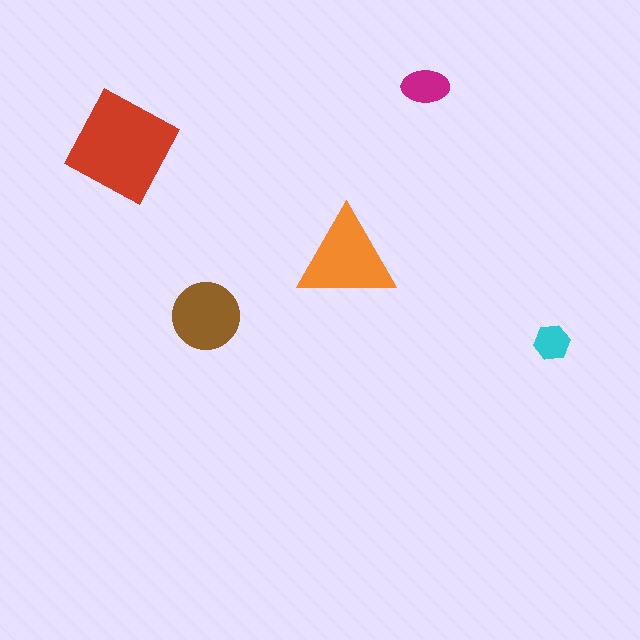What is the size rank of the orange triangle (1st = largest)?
2nd.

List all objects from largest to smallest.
The red diamond, the orange triangle, the brown circle, the magenta ellipse, the cyan hexagon.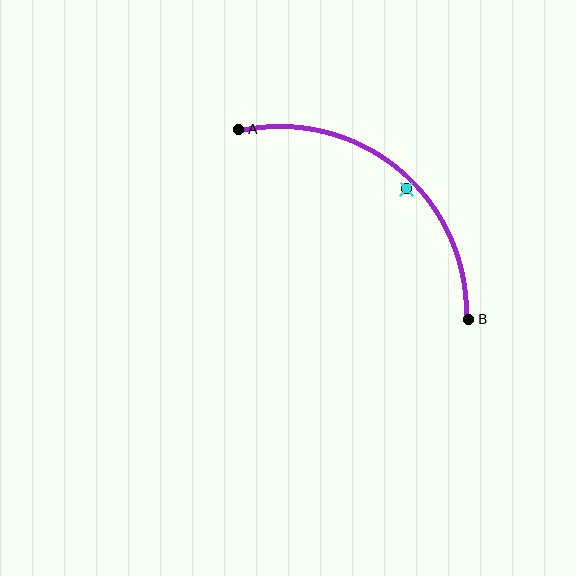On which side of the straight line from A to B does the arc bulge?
The arc bulges above and to the right of the straight line connecting A and B.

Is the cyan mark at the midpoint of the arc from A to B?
No — the cyan mark does not lie on the arc at all. It sits slightly inside the curve.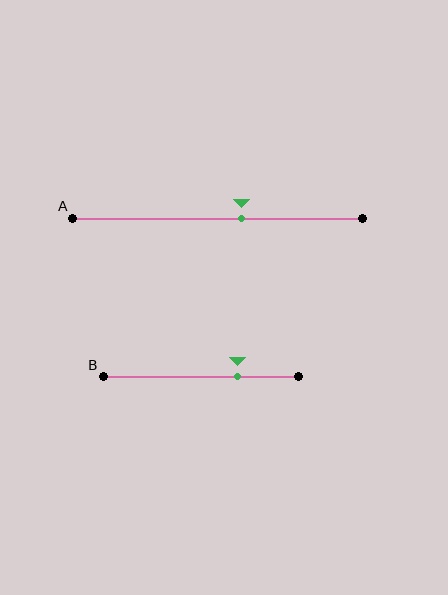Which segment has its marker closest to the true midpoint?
Segment A has its marker closest to the true midpoint.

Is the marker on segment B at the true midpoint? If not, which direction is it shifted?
No, the marker on segment B is shifted to the right by about 19% of the segment length.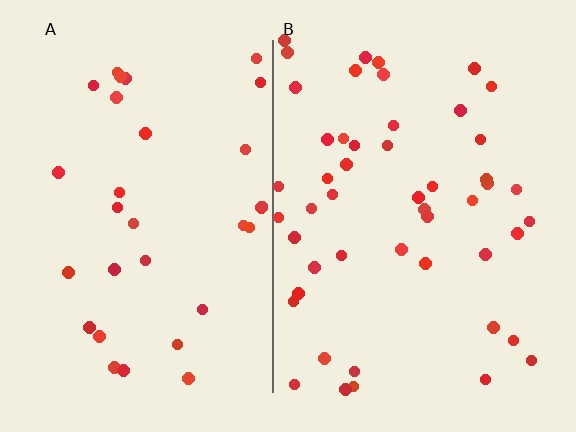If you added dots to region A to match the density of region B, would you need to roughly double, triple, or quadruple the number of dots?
Approximately double.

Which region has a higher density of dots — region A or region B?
B (the right).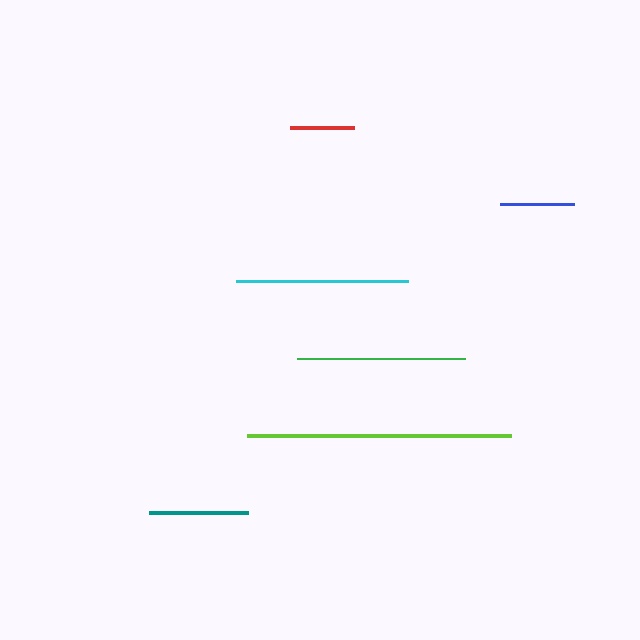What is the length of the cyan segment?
The cyan segment is approximately 172 pixels long.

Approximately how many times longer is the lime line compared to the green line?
The lime line is approximately 1.6 times the length of the green line.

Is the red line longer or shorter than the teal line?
The teal line is longer than the red line.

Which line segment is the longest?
The lime line is the longest at approximately 264 pixels.